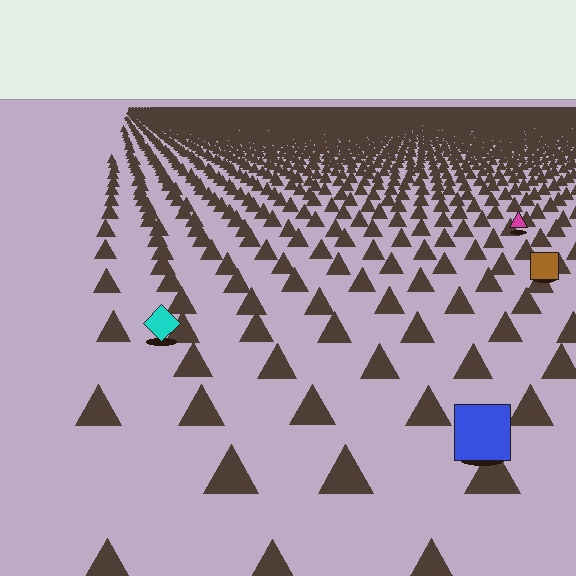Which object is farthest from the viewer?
The magenta triangle is farthest from the viewer. It appears smaller and the ground texture around it is denser.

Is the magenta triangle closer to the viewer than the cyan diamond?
No. The cyan diamond is closer — you can tell from the texture gradient: the ground texture is coarser near it.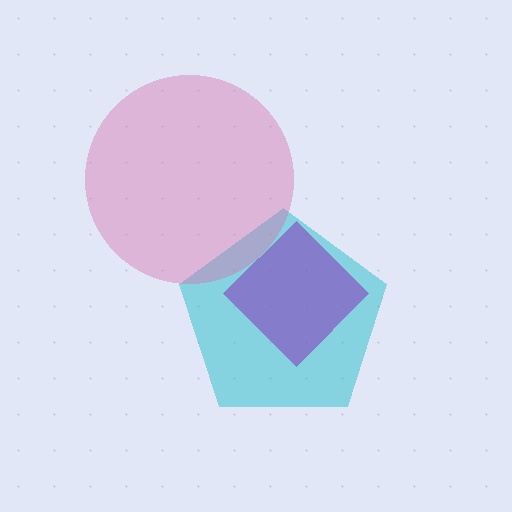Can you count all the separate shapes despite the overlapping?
Yes, there are 3 separate shapes.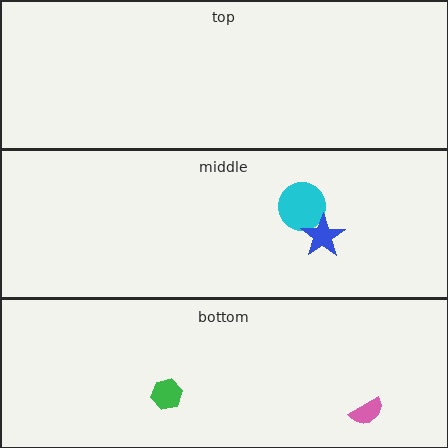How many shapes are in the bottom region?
2.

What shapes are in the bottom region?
The green hexagon, the pink semicircle.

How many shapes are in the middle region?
2.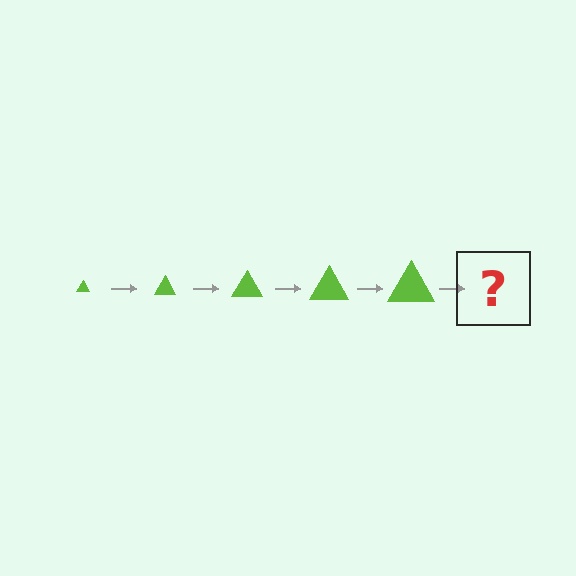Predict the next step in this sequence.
The next step is a lime triangle, larger than the previous one.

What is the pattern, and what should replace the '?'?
The pattern is that the triangle gets progressively larger each step. The '?' should be a lime triangle, larger than the previous one.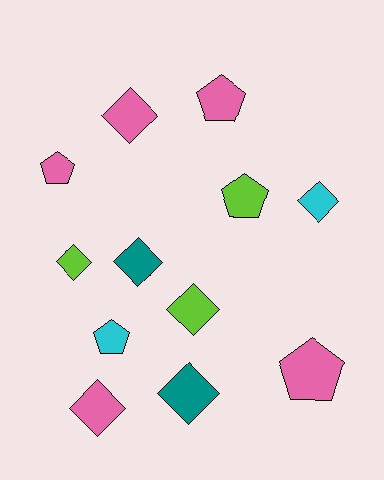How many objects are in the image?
There are 12 objects.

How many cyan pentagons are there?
There is 1 cyan pentagon.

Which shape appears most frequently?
Diamond, with 7 objects.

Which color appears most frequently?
Pink, with 5 objects.